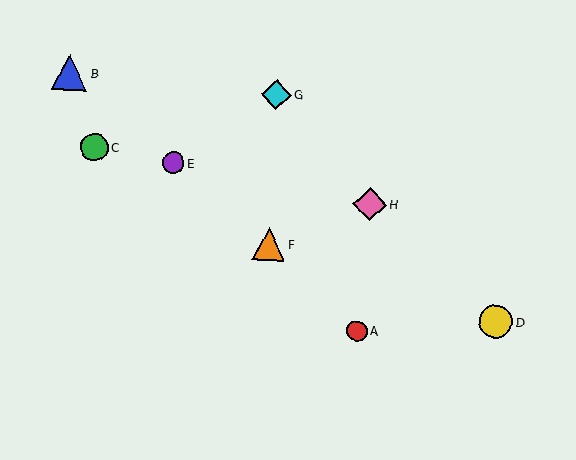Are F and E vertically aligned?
No, F is at x≈269 and E is at x≈173.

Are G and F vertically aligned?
Yes, both are at x≈276.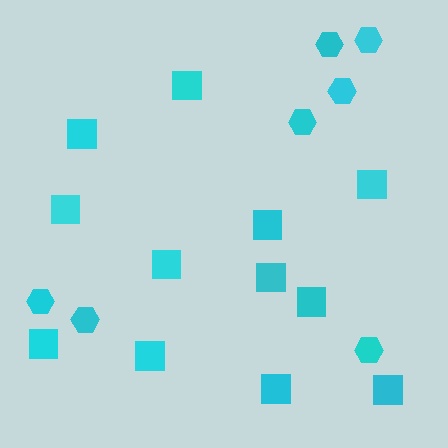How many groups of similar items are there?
There are 2 groups: one group of squares (12) and one group of hexagons (7).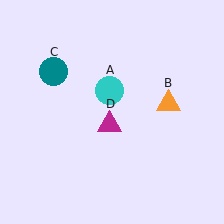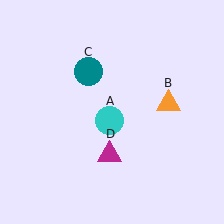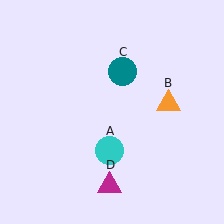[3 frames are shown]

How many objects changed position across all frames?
3 objects changed position: cyan circle (object A), teal circle (object C), magenta triangle (object D).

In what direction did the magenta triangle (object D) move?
The magenta triangle (object D) moved down.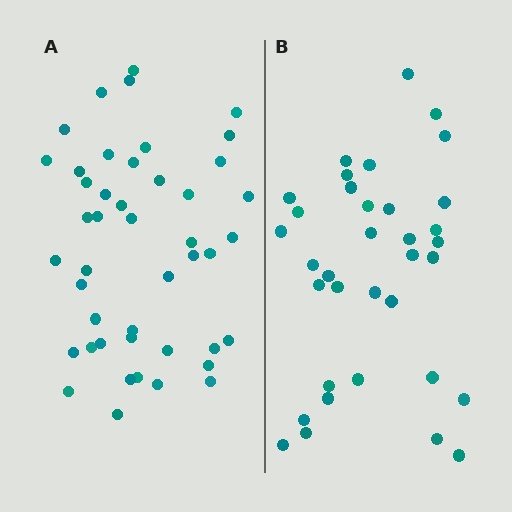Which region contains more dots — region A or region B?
Region A (the left region) has more dots.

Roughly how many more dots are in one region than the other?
Region A has roughly 10 or so more dots than region B.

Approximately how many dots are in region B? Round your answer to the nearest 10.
About 40 dots. (The exact count is 35, which rounds to 40.)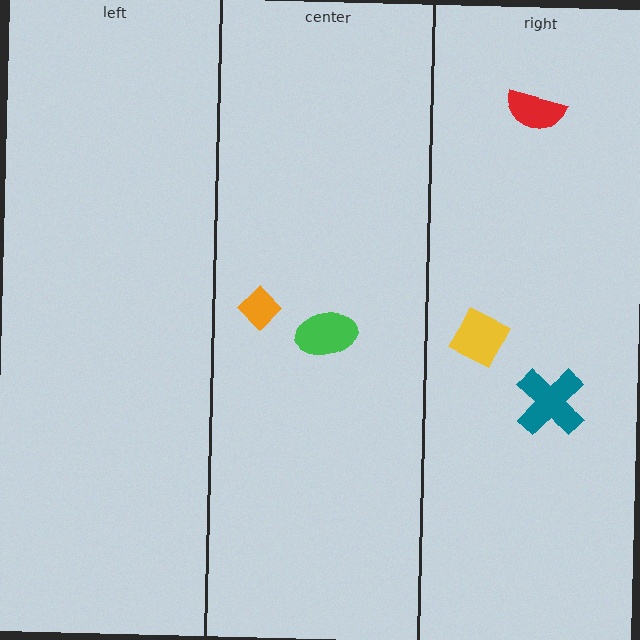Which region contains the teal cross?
The right region.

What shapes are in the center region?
The green ellipse, the orange diamond.